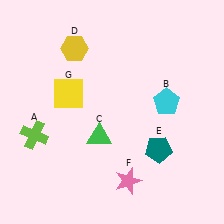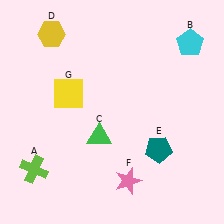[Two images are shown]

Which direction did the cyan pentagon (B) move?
The cyan pentagon (B) moved up.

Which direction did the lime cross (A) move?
The lime cross (A) moved down.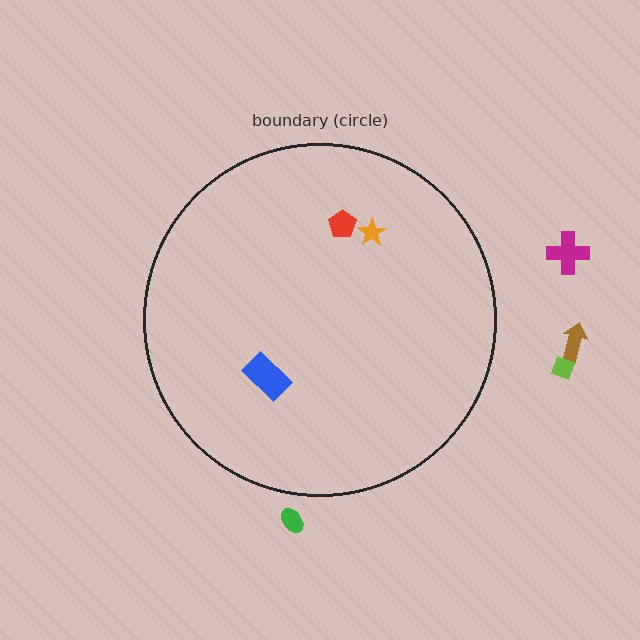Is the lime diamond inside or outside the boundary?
Outside.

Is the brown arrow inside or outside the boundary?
Outside.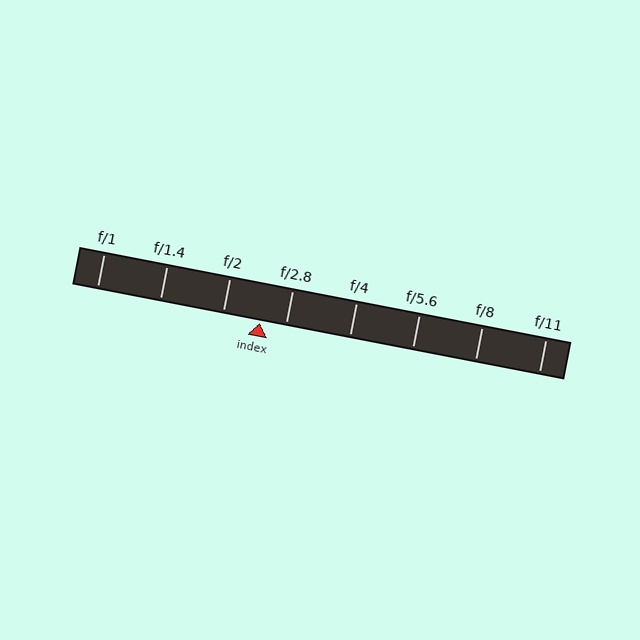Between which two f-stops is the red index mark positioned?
The index mark is between f/2 and f/2.8.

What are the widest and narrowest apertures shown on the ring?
The widest aperture shown is f/1 and the narrowest is f/11.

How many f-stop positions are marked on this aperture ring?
There are 8 f-stop positions marked.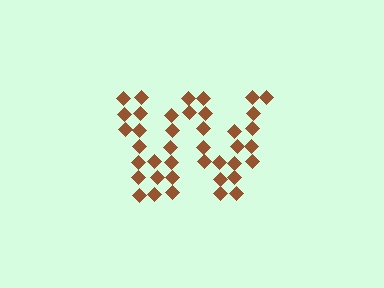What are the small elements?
The small elements are diamonds.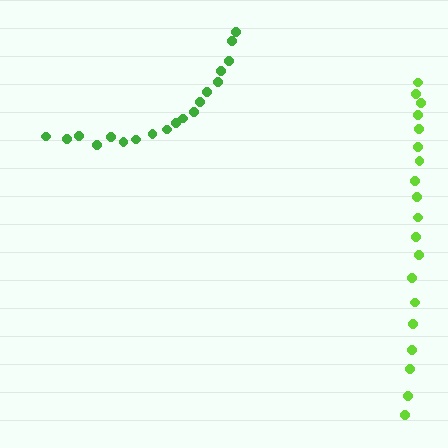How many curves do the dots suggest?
There are 2 distinct paths.